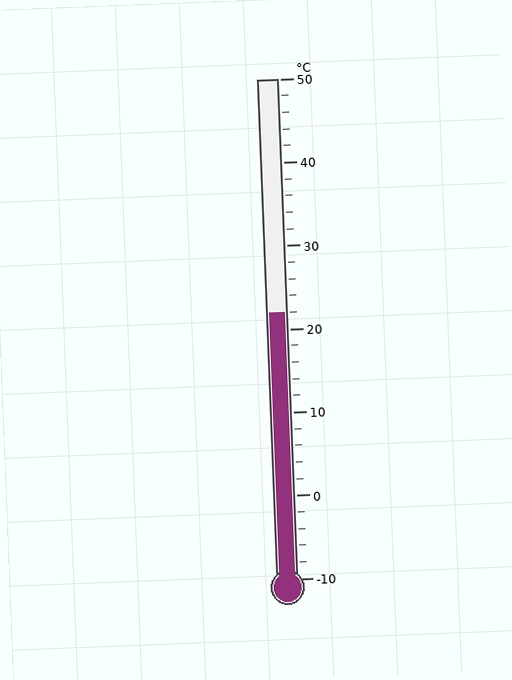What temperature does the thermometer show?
The thermometer shows approximately 22°C.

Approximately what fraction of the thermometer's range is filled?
The thermometer is filled to approximately 55% of its range.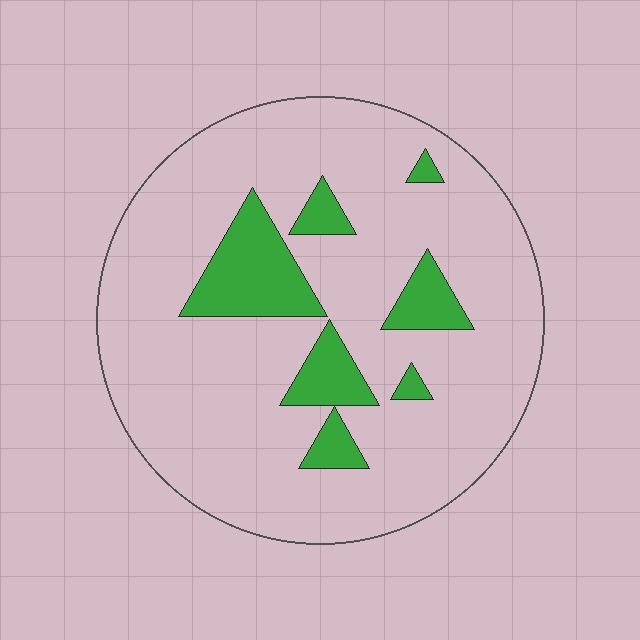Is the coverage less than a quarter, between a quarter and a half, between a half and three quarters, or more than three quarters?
Less than a quarter.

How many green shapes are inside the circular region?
7.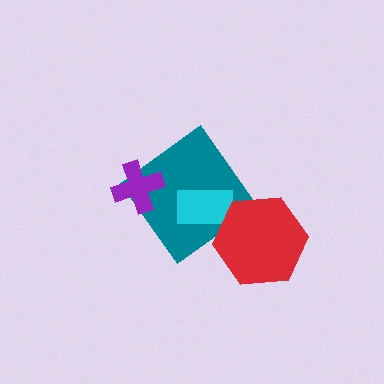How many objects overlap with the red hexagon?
2 objects overlap with the red hexagon.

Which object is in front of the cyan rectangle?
The red hexagon is in front of the cyan rectangle.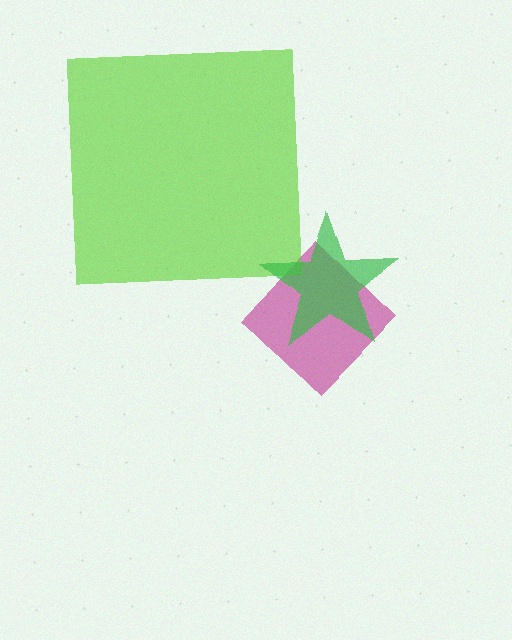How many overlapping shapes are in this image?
There are 3 overlapping shapes in the image.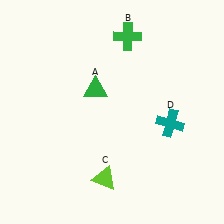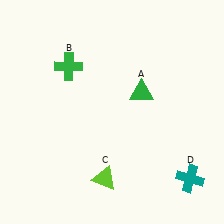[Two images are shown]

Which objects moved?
The objects that moved are: the green triangle (A), the green cross (B), the teal cross (D).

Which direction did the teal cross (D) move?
The teal cross (D) moved down.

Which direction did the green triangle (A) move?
The green triangle (A) moved right.